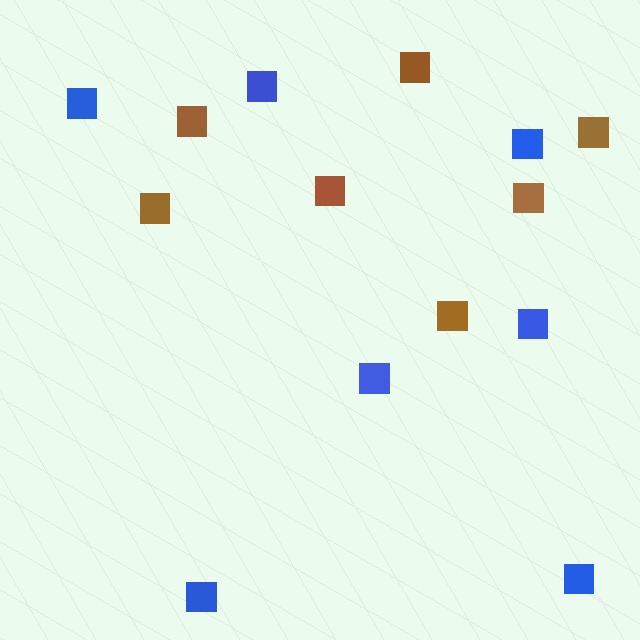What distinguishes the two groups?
There are 2 groups: one group of blue squares (7) and one group of brown squares (7).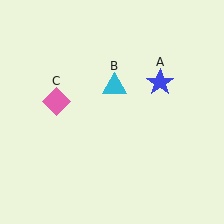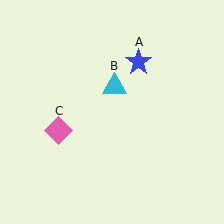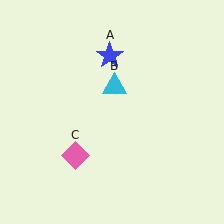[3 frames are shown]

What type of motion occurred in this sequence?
The blue star (object A), pink diamond (object C) rotated counterclockwise around the center of the scene.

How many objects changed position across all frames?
2 objects changed position: blue star (object A), pink diamond (object C).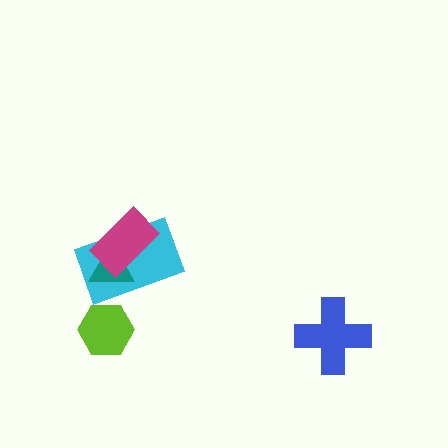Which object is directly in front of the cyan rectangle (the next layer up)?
The teal triangle is directly in front of the cyan rectangle.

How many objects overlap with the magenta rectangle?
2 objects overlap with the magenta rectangle.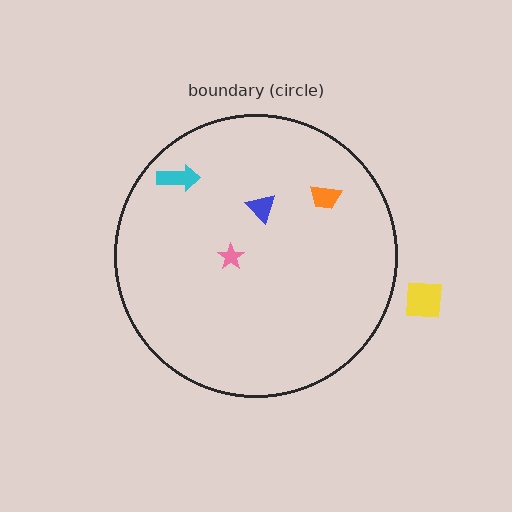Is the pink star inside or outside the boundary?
Inside.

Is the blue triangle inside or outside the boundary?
Inside.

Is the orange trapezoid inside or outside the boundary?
Inside.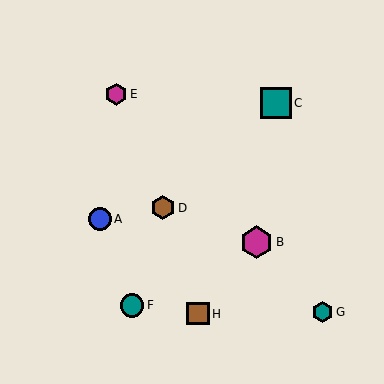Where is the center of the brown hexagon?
The center of the brown hexagon is at (163, 208).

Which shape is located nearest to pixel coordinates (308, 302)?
The teal hexagon (labeled G) at (322, 312) is nearest to that location.